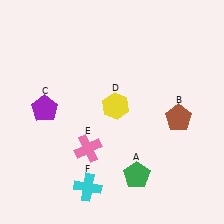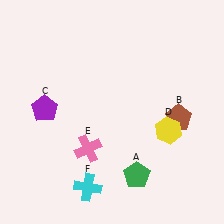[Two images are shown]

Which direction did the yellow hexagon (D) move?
The yellow hexagon (D) moved right.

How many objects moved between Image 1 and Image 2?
1 object moved between the two images.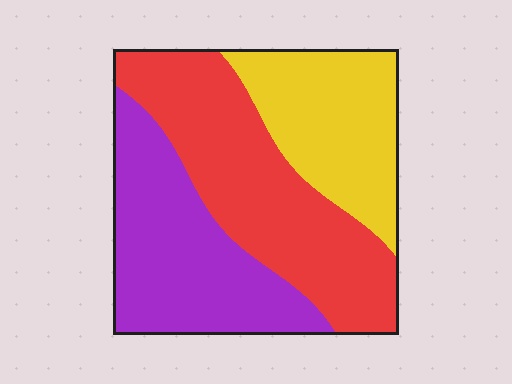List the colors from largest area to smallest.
From largest to smallest: red, purple, yellow.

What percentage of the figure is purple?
Purple covers about 35% of the figure.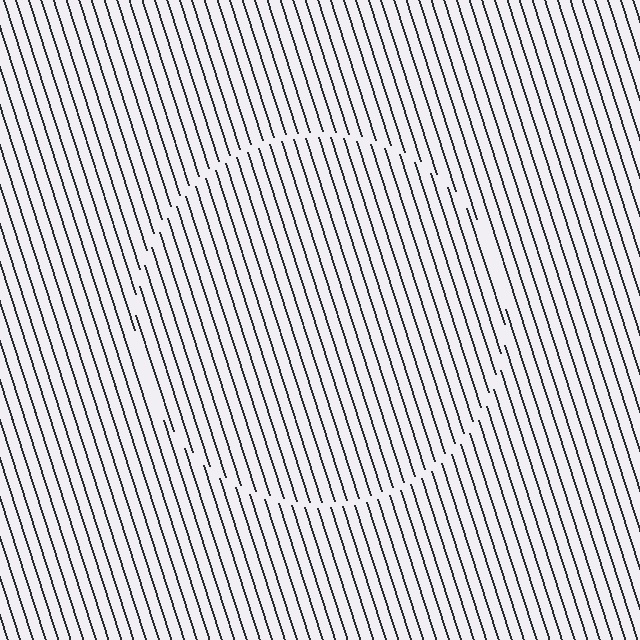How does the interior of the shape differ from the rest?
The interior of the shape contains the same grating, shifted by half a period — the contour is defined by the phase discontinuity where line-ends from the inner and outer gratings abut.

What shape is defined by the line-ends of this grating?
An illusory circle. The interior of the shape contains the same grating, shifted by half a period — the contour is defined by the phase discontinuity where line-ends from the inner and outer gratings abut.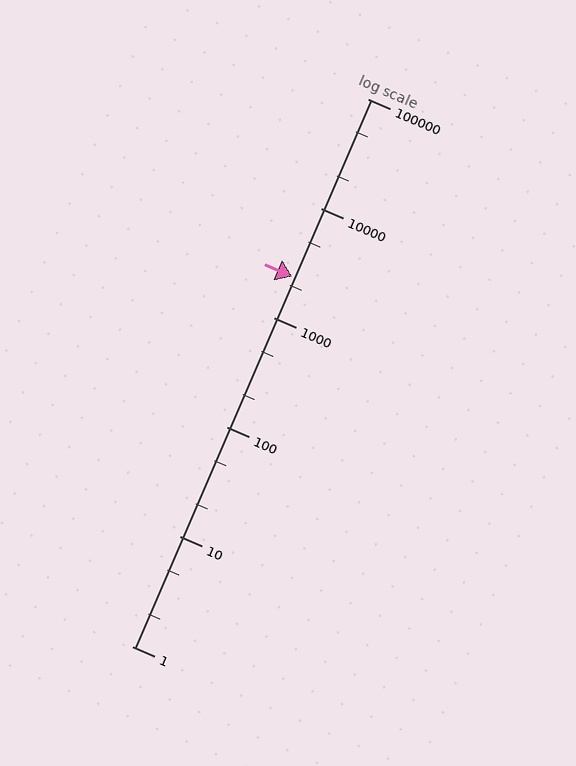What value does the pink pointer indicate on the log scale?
The pointer indicates approximately 2400.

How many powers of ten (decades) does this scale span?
The scale spans 5 decades, from 1 to 100000.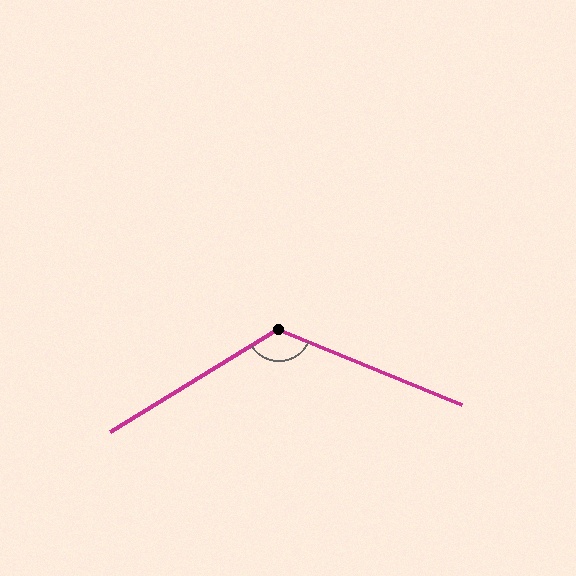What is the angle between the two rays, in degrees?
Approximately 126 degrees.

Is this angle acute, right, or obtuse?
It is obtuse.